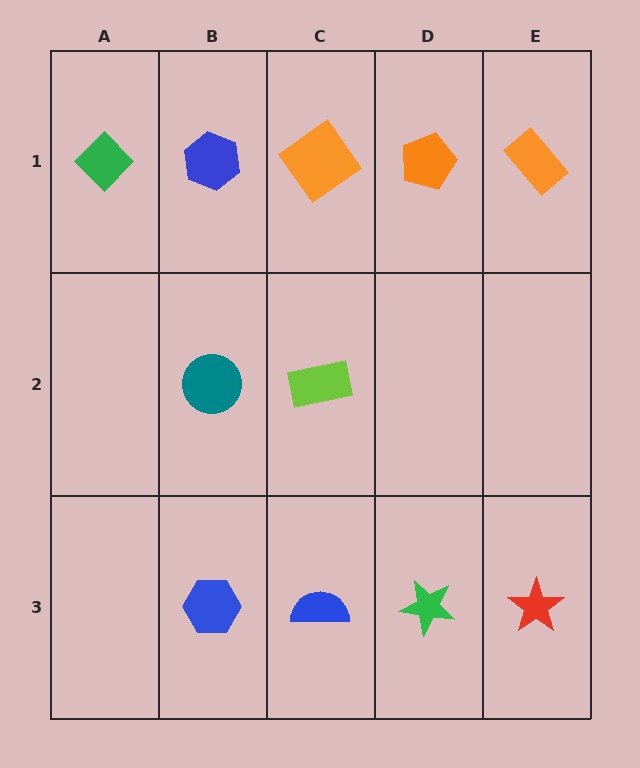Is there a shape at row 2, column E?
No, that cell is empty.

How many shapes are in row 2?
2 shapes.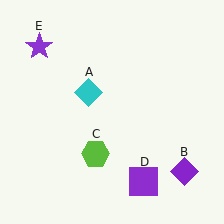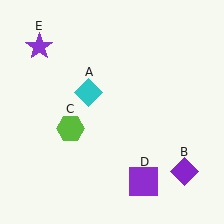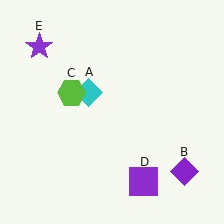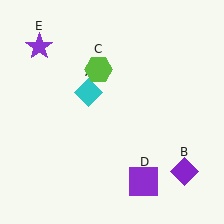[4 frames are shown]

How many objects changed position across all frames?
1 object changed position: lime hexagon (object C).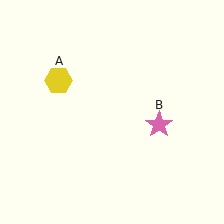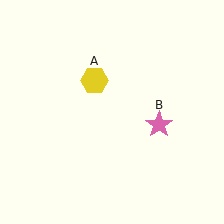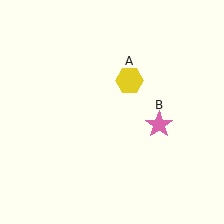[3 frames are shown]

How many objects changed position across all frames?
1 object changed position: yellow hexagon (object A).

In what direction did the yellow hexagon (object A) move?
The yellow hexagon (object A) moved right.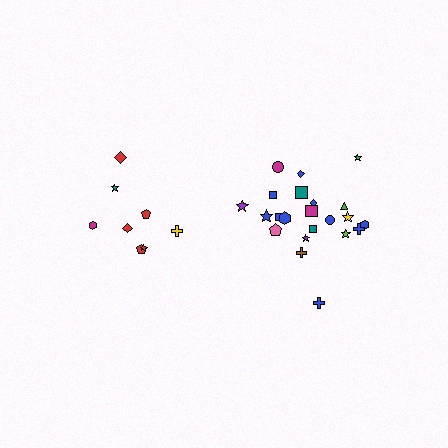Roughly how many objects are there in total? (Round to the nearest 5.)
Roughly 30 objects in total.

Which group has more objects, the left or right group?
The right group.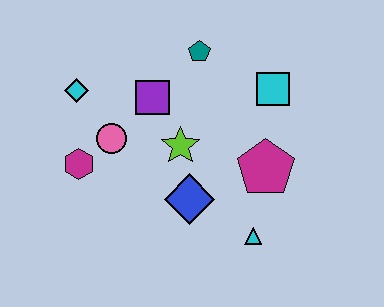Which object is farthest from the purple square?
The cyan triangle is farthest from the purple square.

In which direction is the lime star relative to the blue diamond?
The lime star is above the blue diamond.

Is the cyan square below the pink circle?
No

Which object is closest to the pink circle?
The magenta hexagon is closest to the pink circle.